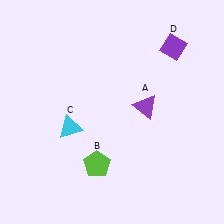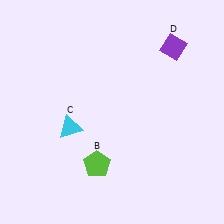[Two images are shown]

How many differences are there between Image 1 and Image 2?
There is 1 difference between the two images.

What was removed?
The purple triangle (A) was removed in Image 2.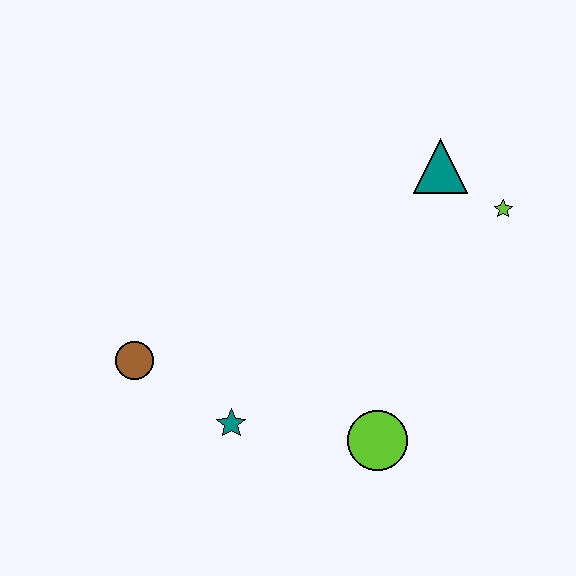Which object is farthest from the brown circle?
The lime star is farthest from the brown circle.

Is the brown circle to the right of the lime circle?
No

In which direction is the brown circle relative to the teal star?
The brown circle is to the left of the teal star.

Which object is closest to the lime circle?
The teal star is closest to the lime circle.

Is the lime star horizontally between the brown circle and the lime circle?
No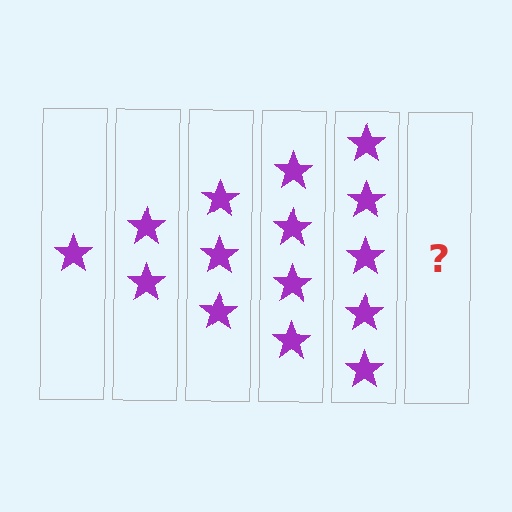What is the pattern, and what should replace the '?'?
The pattern is that each step adds one more star. The '?' should be 6 stars.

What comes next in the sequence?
The next element should be 6 stars.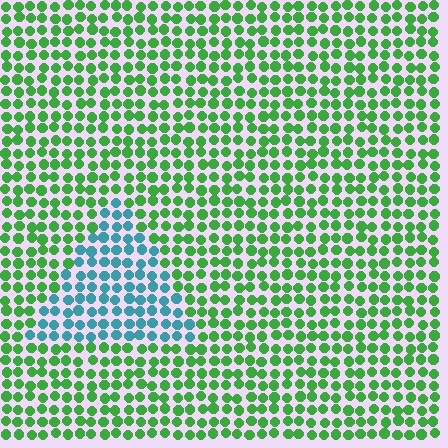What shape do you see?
I see a triangle.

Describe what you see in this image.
The image is filled with small green elements in a uniform arrangement. A triangle-shaped region is visible where the elements are tinted to a slightly different hue, forming a subtle color boundary.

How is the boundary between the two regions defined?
The boundary is defined purely by a slight shift in hue (about 66 degrees). Spacing, size, and orientation are identical on both sides.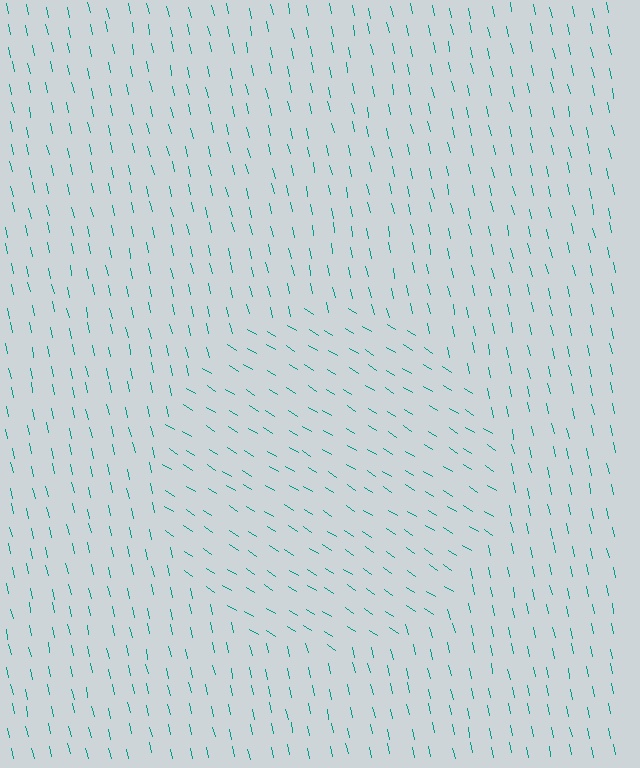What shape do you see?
I see a circle.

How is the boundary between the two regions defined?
The boundary is defined purely by a change in line orientation (approximately 45 degrees difference). All lines are the same color and thickness.